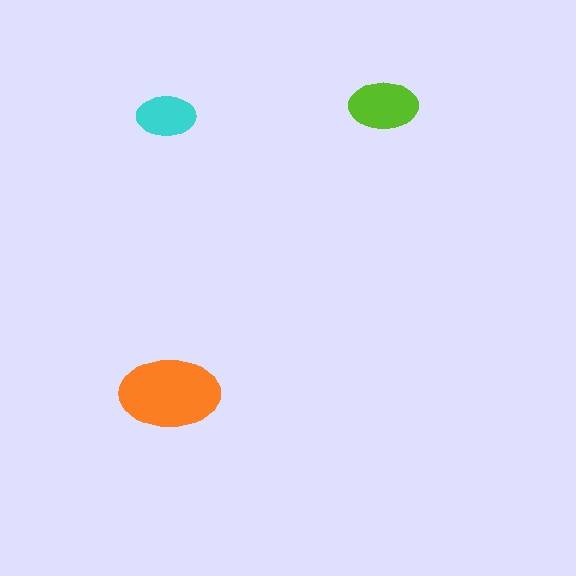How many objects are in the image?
There are 3 objects in the image.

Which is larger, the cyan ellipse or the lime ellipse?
The lime one.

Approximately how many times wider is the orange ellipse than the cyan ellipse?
About 1.5 times wider.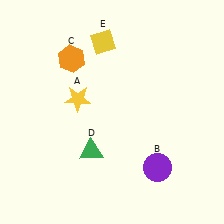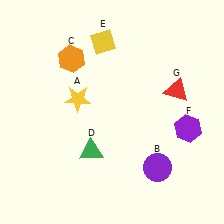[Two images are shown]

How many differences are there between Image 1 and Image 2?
There are 2 differences between the two images.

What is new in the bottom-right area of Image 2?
A purple hexagon (F) was added in the bottom-right area of Image 2.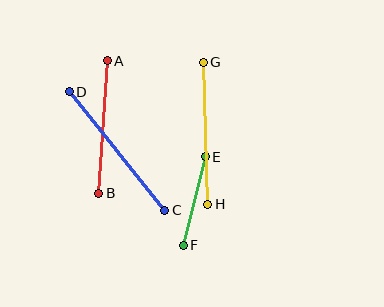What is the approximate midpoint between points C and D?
The midpoint is at approximately (117, 151) pixels.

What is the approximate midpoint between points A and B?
The midpoint is at approximately (103, 127) pixels.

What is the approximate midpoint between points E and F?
The midpoint is at approximately (194, 201) pixels.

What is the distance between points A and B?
The distance is approximately 132 pixels.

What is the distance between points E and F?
The distance is approximately 91 pixels.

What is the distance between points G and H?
The distance is approximately 142 pixels.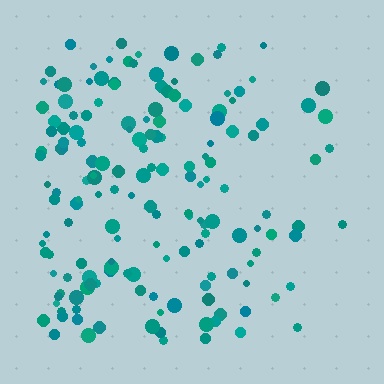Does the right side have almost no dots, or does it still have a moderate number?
Still a moderate number, just noticeably fewer than the left.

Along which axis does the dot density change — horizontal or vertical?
Horizontal.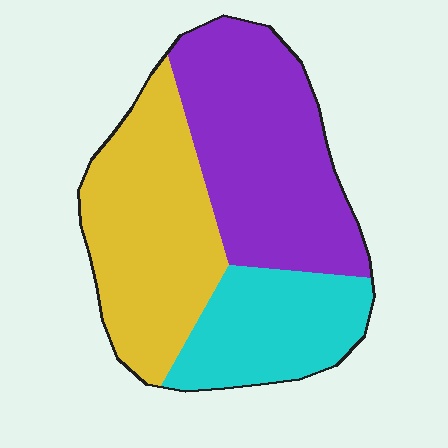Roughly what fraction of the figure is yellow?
Yellow covers around 35% of the figure.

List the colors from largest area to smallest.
From largest to smallest: purple, yellow, cyan.